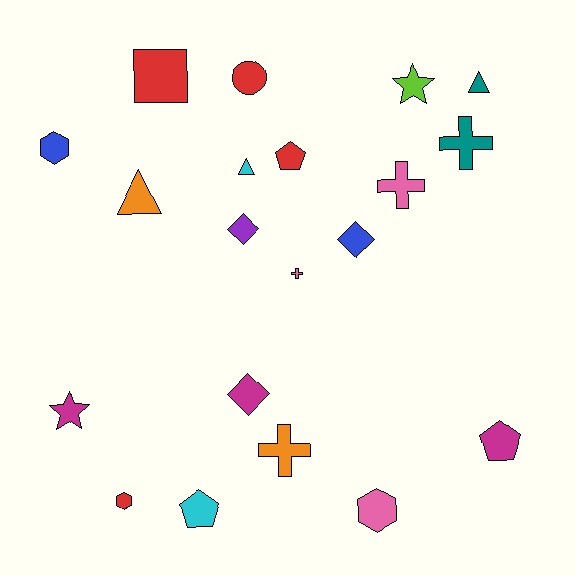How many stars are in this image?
There are 2 stars.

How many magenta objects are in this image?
There are 3 magenta objects.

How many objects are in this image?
There are 20 objects.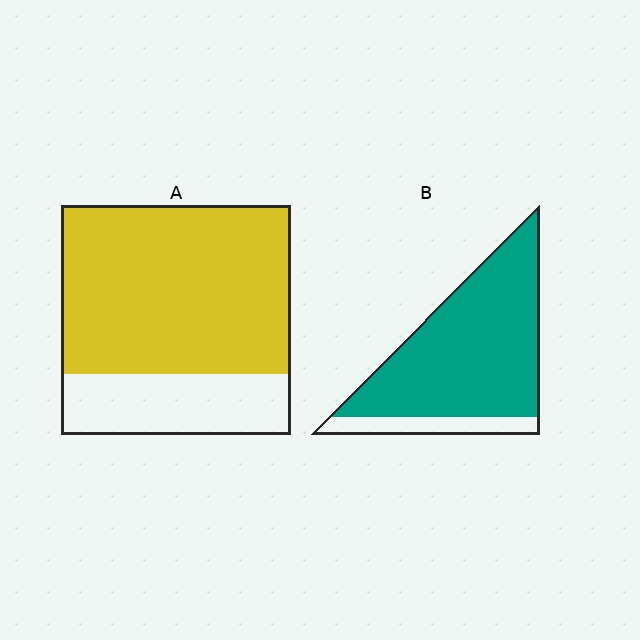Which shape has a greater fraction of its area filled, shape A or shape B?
Shape B.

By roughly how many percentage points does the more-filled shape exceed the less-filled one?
By roughly 10 percentage points (B over A).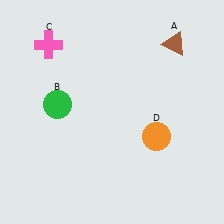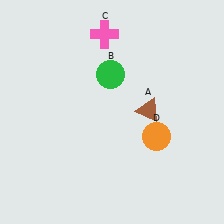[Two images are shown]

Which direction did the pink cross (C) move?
The pink cross (C) moved right.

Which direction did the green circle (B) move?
The green circle (B) moved right.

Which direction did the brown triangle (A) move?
The brown triangle (A) moved down.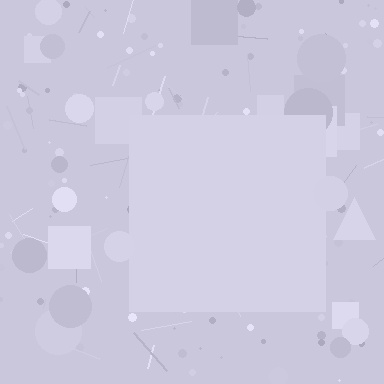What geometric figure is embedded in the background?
A square is embedded in the background.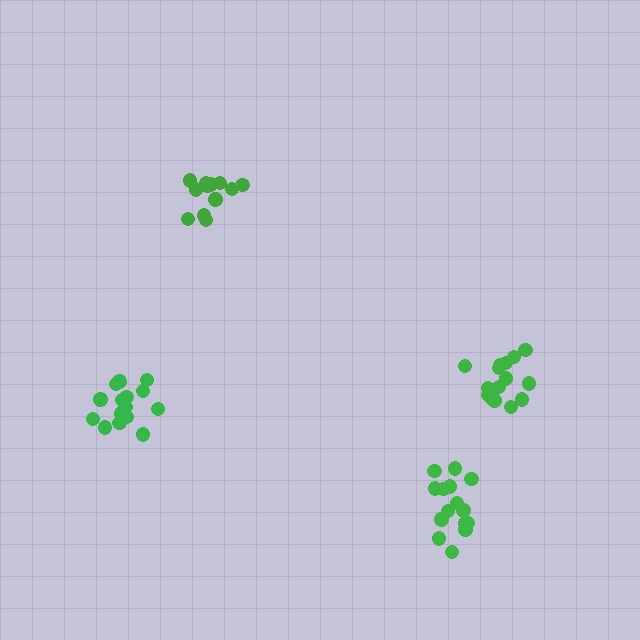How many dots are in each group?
Group 1: 15 dots, Group 2: 15 dots, Group 3: 12 dots, Group 4: 16 dots (58 total).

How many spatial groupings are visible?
There are 4 spatial groupings.